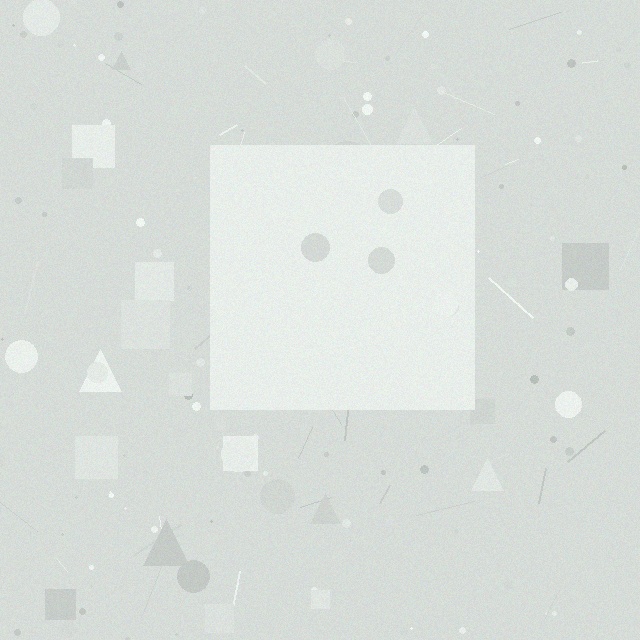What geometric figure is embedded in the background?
A square is embedded in the background.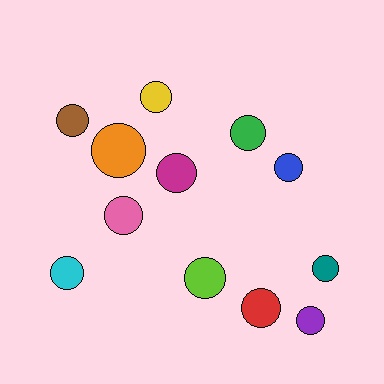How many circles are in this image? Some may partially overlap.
There are 12 circles.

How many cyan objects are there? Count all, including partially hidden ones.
There is 1 cyan object.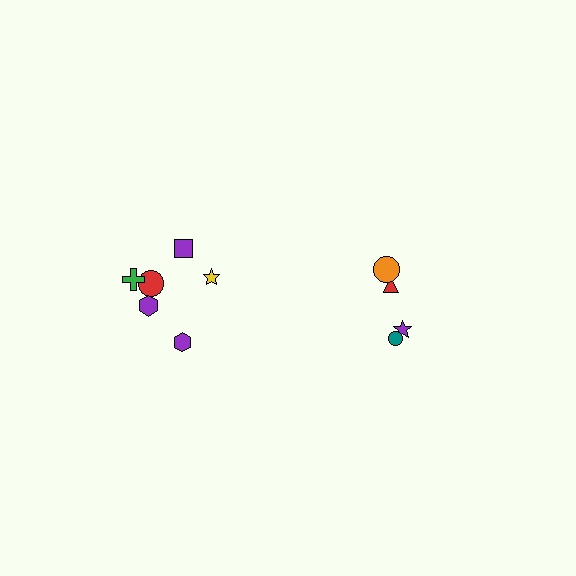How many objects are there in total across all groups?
There are 10 objects.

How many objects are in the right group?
There are 4 objects.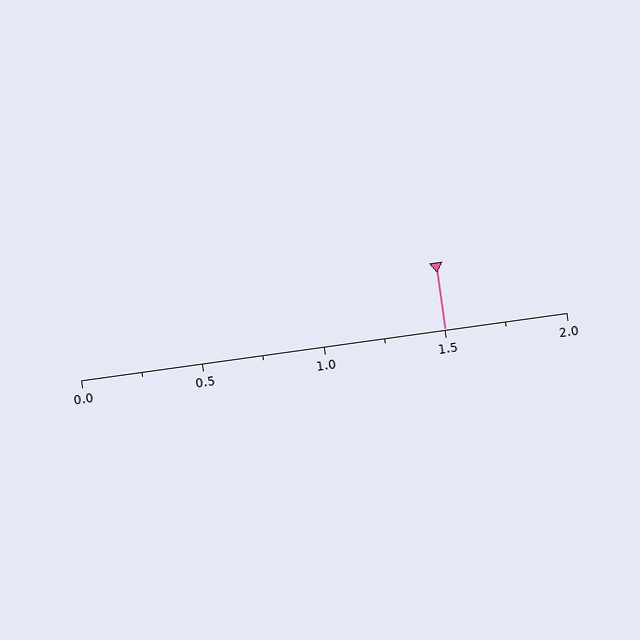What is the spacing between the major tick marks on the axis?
The major ticks are spaced 0.5 apart.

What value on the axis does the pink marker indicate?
The marker indicates approximately 1.5.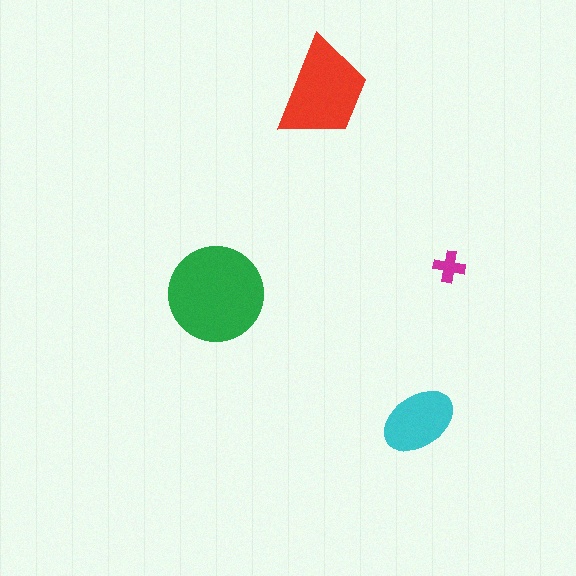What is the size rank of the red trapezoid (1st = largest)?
2nd.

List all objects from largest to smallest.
The green circle, the red trapezoid, the cyan ellipse, the magenta cross.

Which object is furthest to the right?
The magenta cross is rightmost.